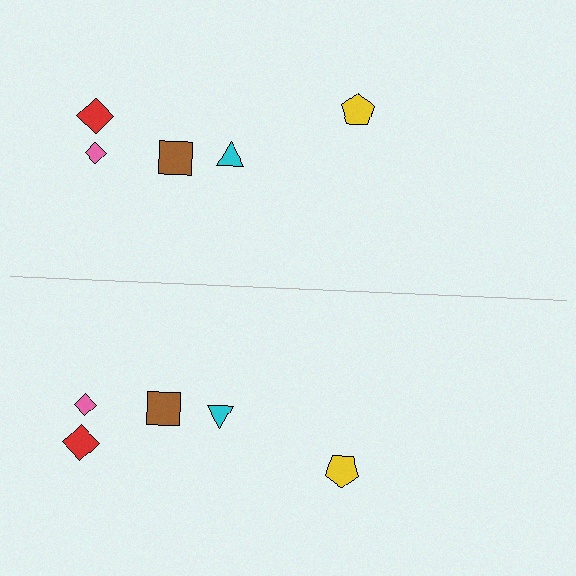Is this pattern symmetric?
Yes, this pattern has bilateral (reflection) symmetry.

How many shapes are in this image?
There are 10 shapes in this image.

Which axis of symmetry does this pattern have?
The pattern has a horizontal axis of symmetry running through the center of the image.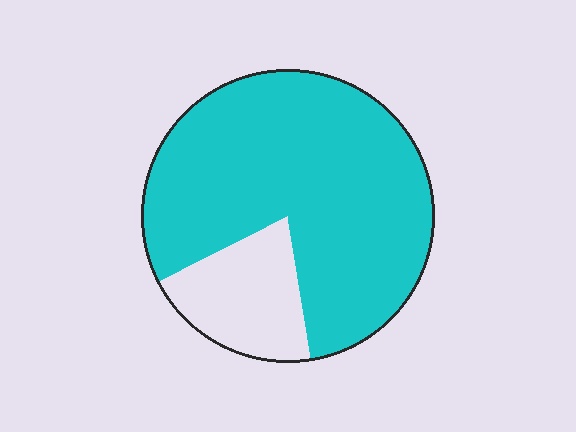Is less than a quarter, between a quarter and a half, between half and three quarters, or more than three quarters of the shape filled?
More than three quarters.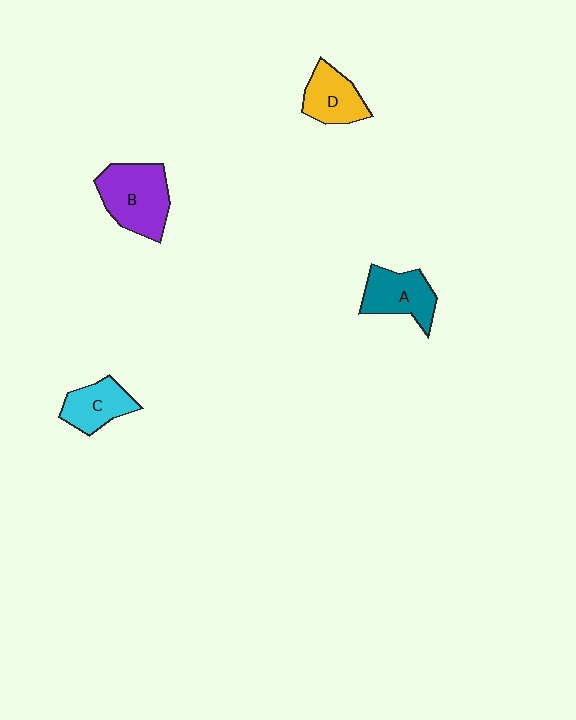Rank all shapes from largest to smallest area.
From largest to smallest: B (purple), A (teal), D (yellow), C (cyan).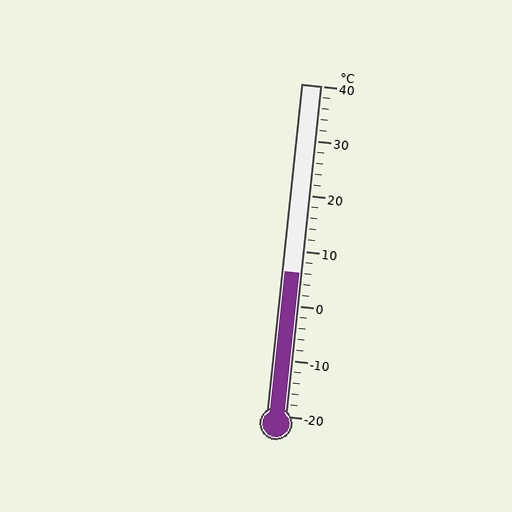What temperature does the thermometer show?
The thermometer shows approximately 6°C.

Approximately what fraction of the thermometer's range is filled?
The thermometer is filled to approximately 45% of its range.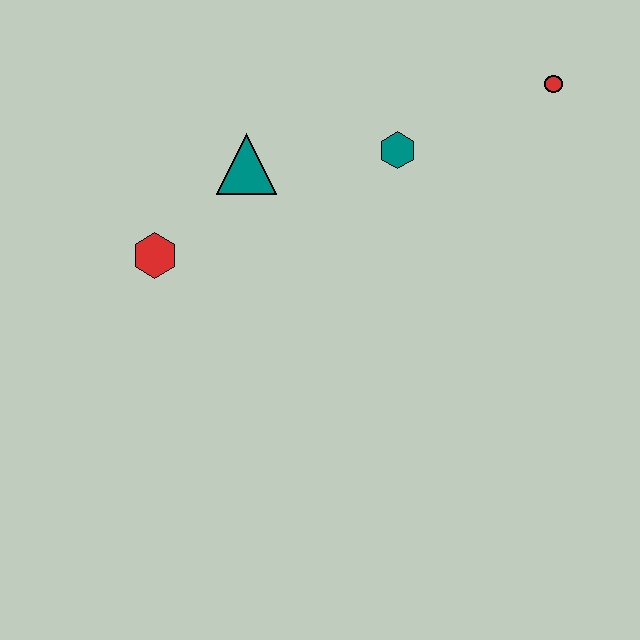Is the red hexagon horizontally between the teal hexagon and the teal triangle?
No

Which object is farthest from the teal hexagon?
The red hexagon is farthest from the teal hexagon.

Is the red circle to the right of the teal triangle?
Yes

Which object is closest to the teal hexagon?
The teal triangle is closest to the teal hexagon.